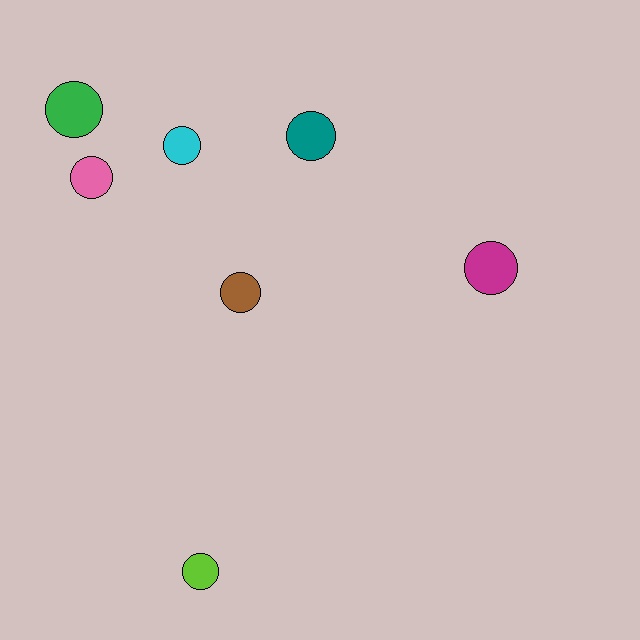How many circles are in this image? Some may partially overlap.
There are 7 circles.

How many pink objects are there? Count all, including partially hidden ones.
There is 1 pink object.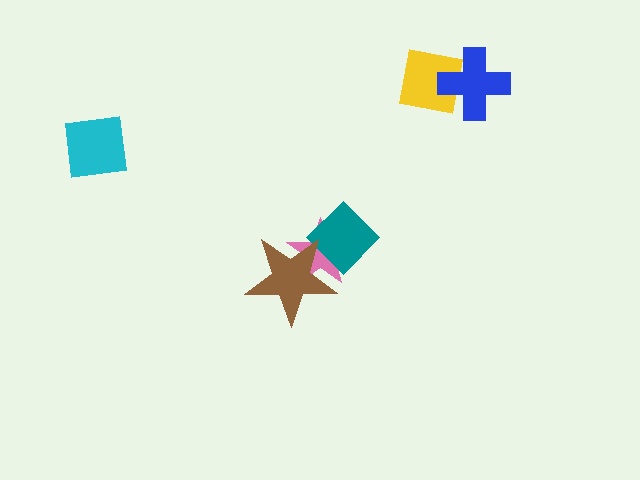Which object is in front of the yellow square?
The blue cross is in front of the yellow square.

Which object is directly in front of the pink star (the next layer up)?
The teal diamond is directly in front of the pink star.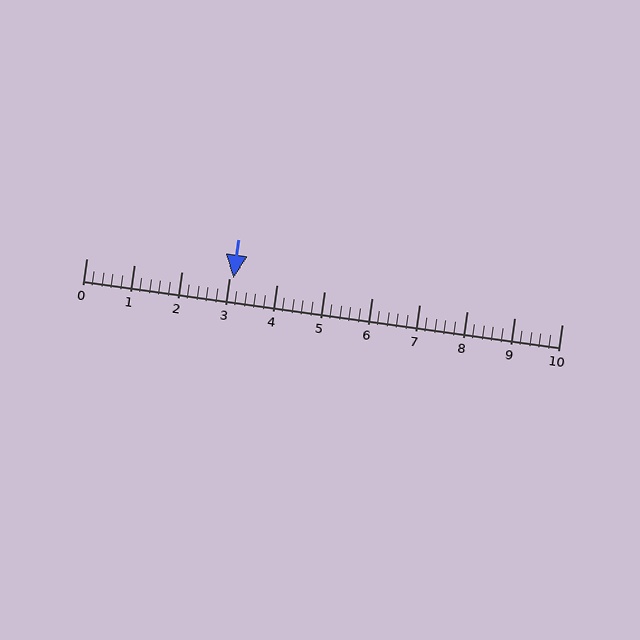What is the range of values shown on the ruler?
The ruler shows values from 0 to 10.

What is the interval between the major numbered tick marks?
The major tick marks are spaced 1 units apart.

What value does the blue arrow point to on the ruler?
The blue arrow points to approximately 3.1.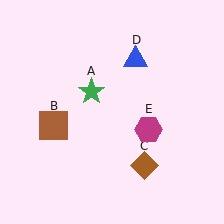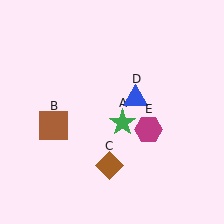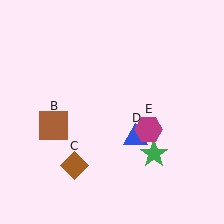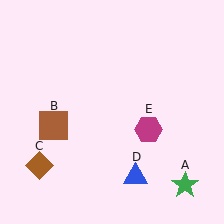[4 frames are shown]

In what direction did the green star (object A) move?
The green star (object A) moved down and to the right.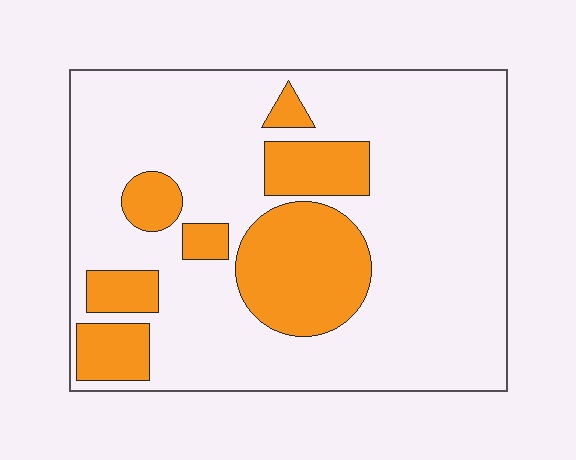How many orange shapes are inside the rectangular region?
7.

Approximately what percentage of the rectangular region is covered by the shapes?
Approximately 25%.